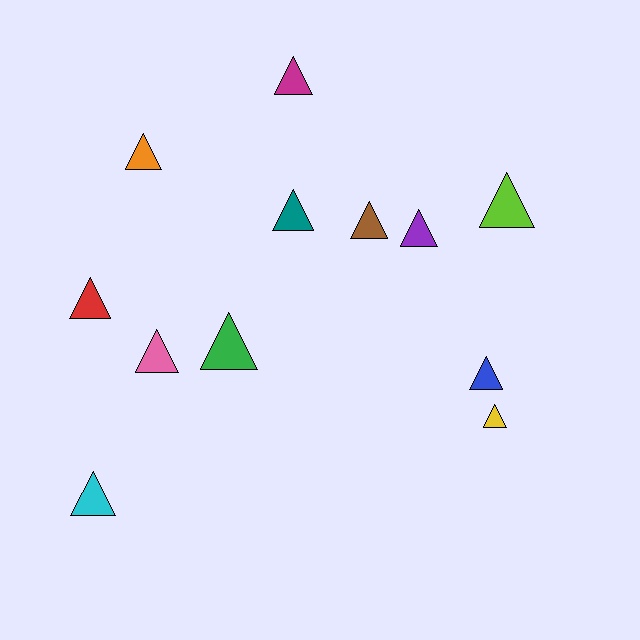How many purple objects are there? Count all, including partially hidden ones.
There is 1 purple object.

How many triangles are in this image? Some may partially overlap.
There are 12 triangles.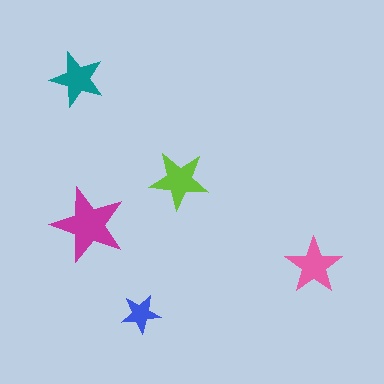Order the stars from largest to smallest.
the magenta one, the lime one, the pink one, the teal one, the blue one.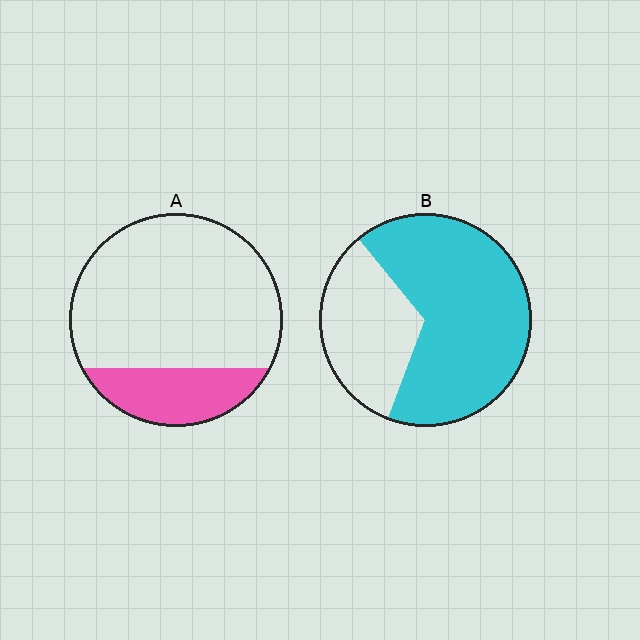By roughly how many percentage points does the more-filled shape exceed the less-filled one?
By roughly 45 percentage points (B over A).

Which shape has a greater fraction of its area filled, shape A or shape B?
Shape B.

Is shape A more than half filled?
No.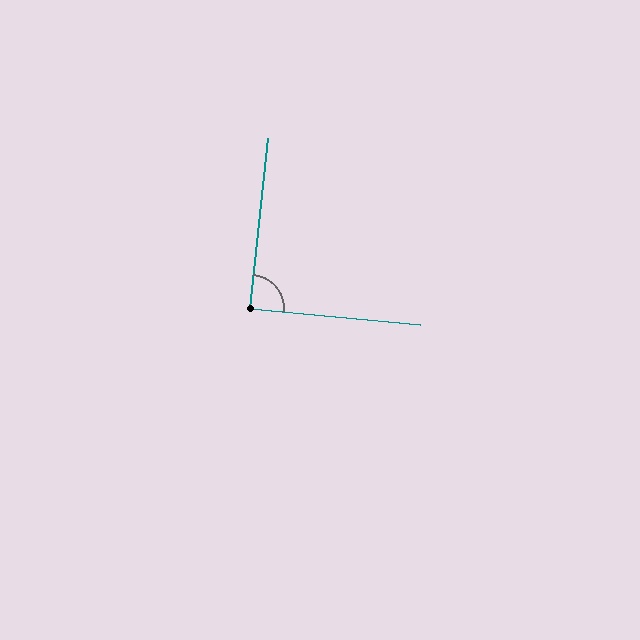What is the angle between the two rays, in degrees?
Approximately 90 degrees.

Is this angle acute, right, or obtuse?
It is approximately a right angle.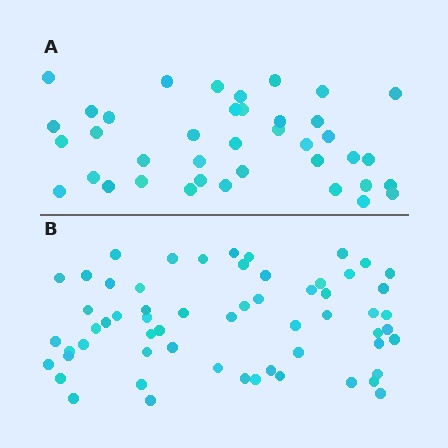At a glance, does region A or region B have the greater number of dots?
Region B (the bottom region) has more dots.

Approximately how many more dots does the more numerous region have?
Region B has approximately 20 more dots than region A.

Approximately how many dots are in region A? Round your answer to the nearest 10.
About 40 dots. (The exact count is 39, which rounds to 40.)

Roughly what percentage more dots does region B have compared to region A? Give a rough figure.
About 55% more.